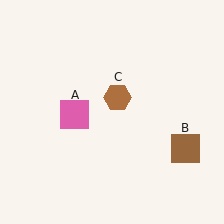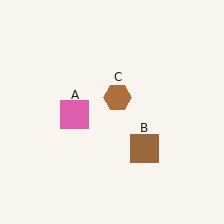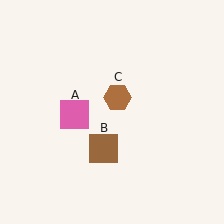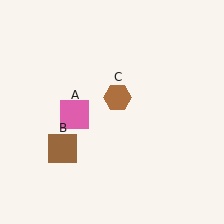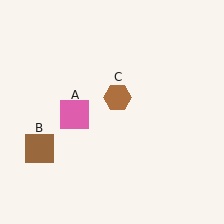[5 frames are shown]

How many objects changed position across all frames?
1 object changed position: brown square (object B).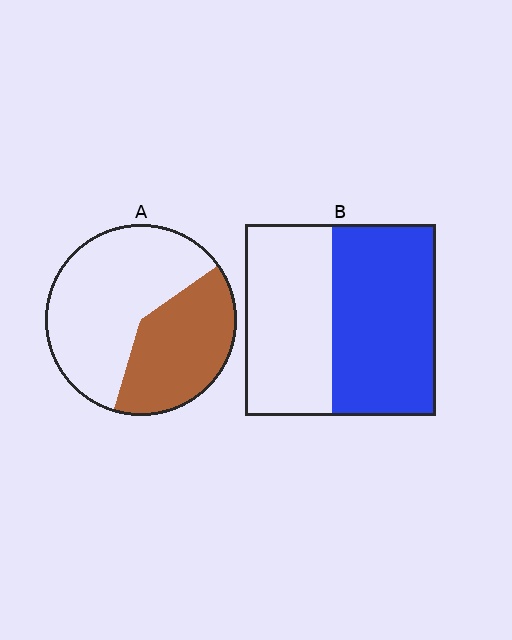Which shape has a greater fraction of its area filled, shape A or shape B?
Shape B.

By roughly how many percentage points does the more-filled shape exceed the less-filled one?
By roughly 15 percentage points (B over A).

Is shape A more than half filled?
No.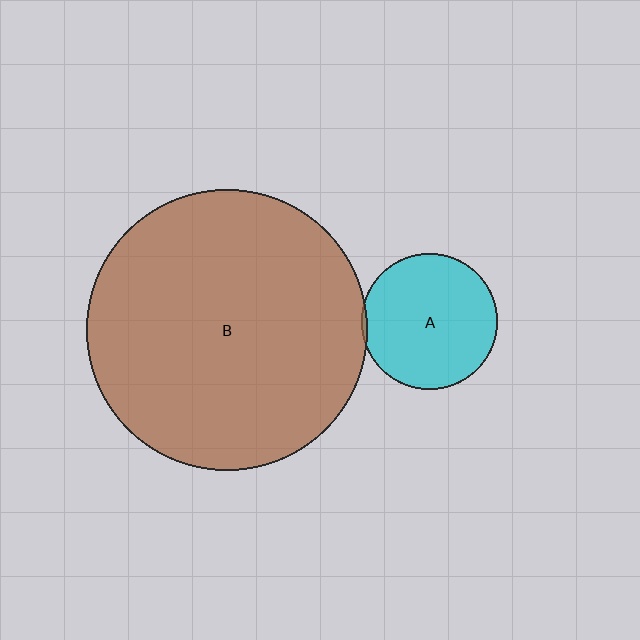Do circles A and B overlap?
Yes.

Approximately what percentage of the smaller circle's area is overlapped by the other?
Approximately 5%.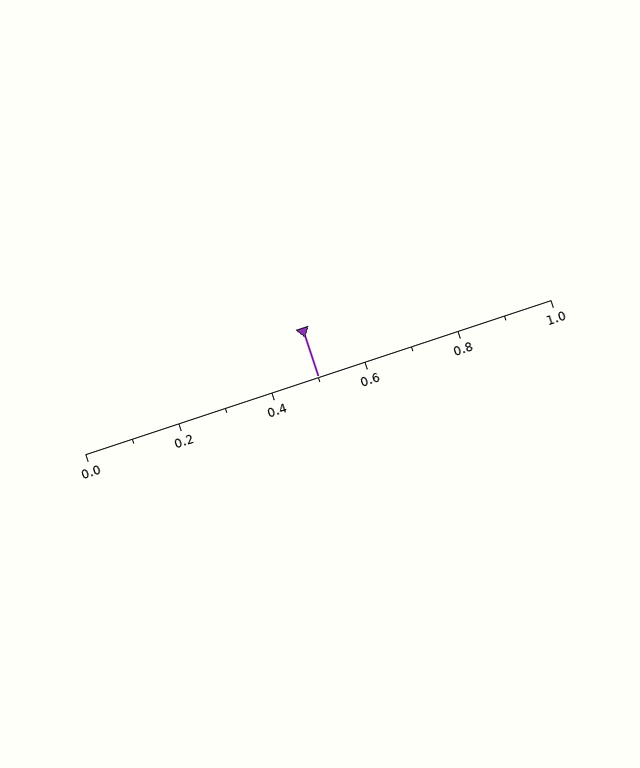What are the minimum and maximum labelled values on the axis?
The axis runs from 0.0 to 1.0.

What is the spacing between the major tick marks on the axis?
The major ticks are spaced 0.2 apart.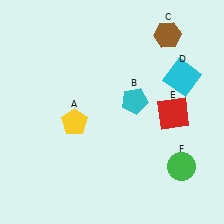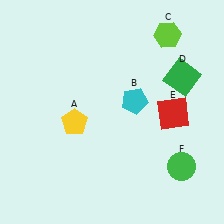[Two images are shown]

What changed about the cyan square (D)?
In Image 1, D is cyan. In Image 2, it changed to green.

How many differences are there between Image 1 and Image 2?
There are 2 differences between the two images.